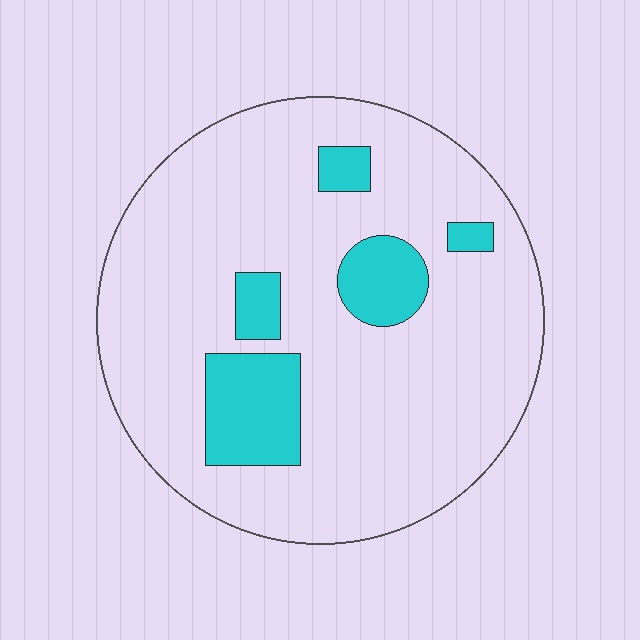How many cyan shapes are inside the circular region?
5.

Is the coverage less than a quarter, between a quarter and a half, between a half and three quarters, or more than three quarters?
Less than a quarter.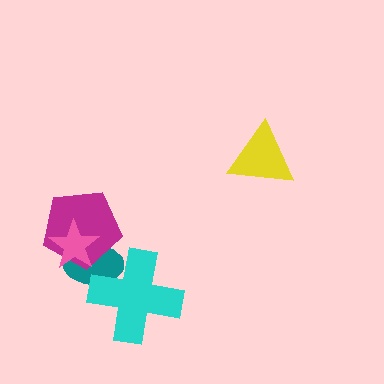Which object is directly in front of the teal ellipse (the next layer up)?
The magenta pentagon is directly in front of the teal ellipse.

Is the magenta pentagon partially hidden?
Yes, it is partially covered by another shape.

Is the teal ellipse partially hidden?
Yes, it is partially covered by another shape.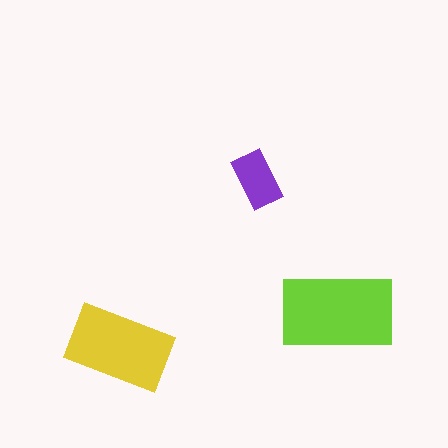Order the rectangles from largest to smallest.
the lime one, the yellow one, the purple one.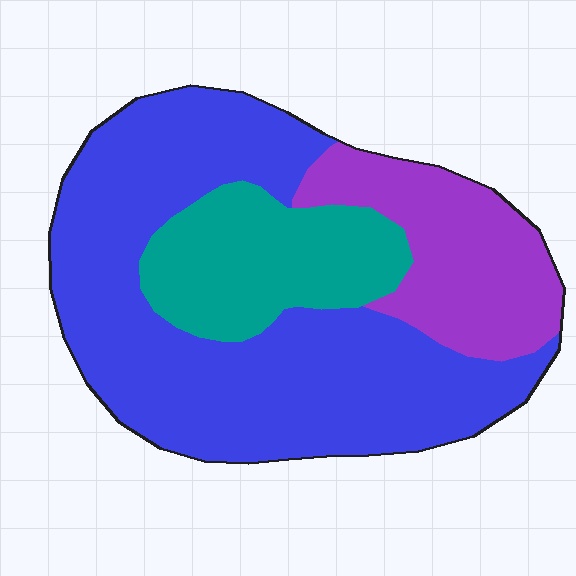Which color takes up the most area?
Blue, at roughly 60%.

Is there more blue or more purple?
Blue.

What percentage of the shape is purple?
Purple covers roughly 20% of the shape.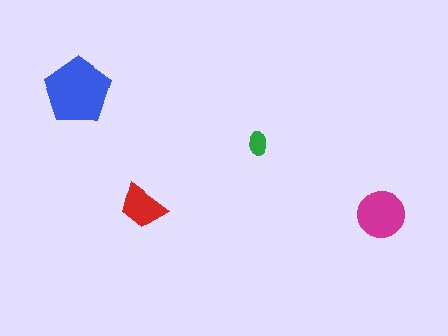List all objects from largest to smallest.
The blue pentagon, the magenta circle, the red trapezoid, the green ellipse.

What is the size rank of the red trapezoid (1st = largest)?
3rd.